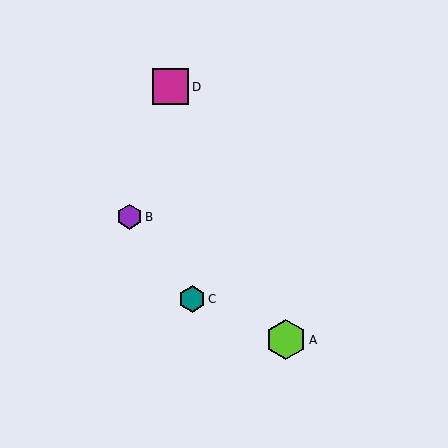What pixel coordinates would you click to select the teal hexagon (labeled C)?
Click at (192, 299) to select the teal hexagon C.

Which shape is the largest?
The lime hexagon (labeled A) is the largest.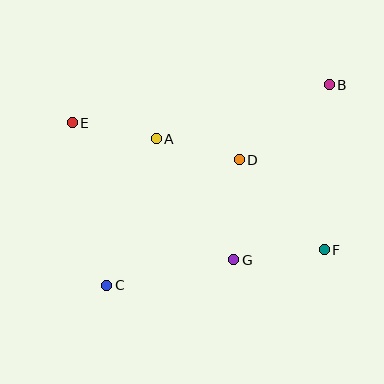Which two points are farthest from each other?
Points B and C are farthest from each other.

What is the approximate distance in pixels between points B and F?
The distance between B and F is approximately 165 pixels.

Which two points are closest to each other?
Points A and E are closest to each other.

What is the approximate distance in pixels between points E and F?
The distance between E and F is approximately 282 pixels.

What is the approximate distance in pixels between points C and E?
The distance between C and E is approximately 166 pixels.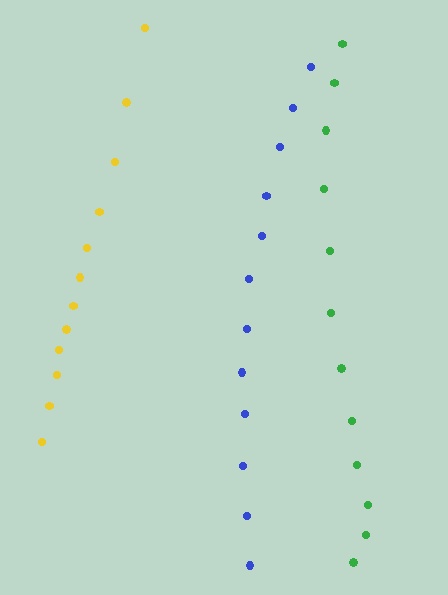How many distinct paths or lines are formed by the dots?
There are 3 distinct paths.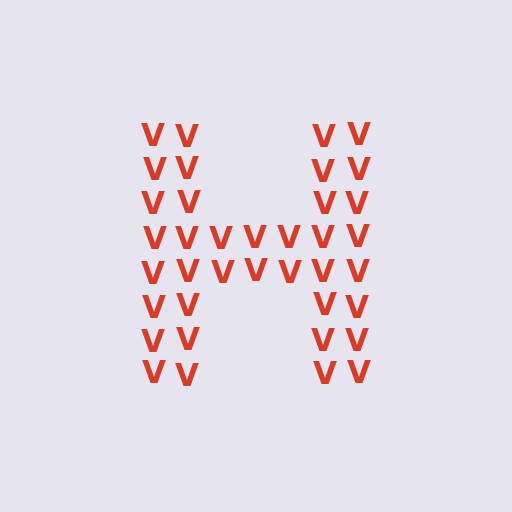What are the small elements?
The small elements are letter V's.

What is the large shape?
The large shape is the letter H.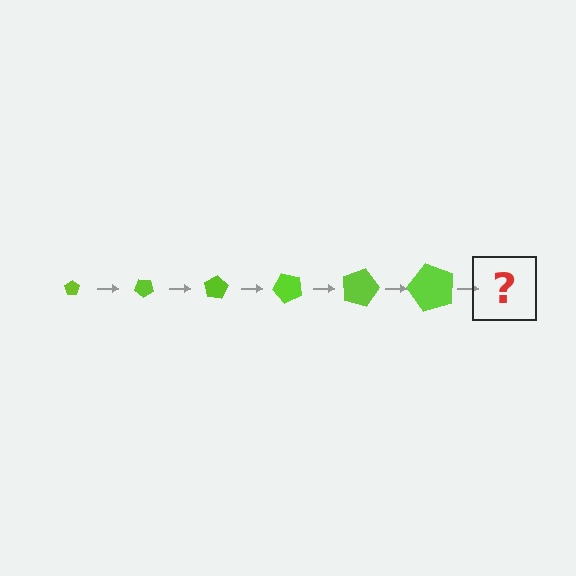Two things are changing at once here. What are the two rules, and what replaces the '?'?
The two rules are that the pentagon grows larger each step and it rotates 40 degrees each step. The '?' should be a pentagon, larger than the previous one and rotated 240 degrees from the start.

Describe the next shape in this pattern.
It should be a pentagon, larger than the previous one and rotated 240 degrees from the start.